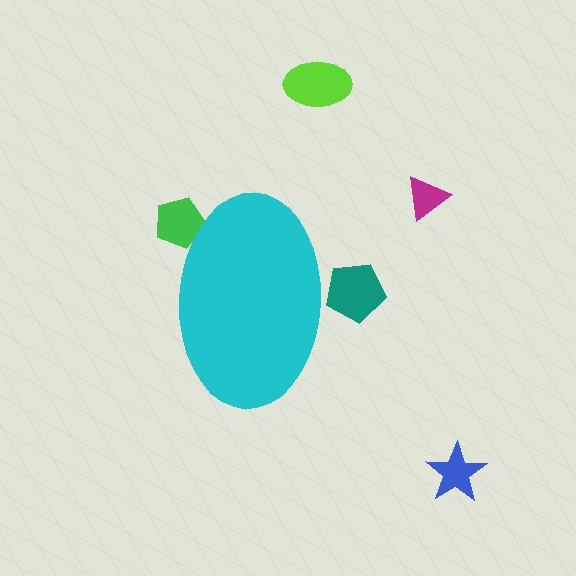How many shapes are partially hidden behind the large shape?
2 shapes are partially hidden.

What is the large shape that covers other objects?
A cyan ellipse.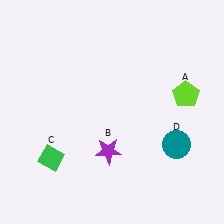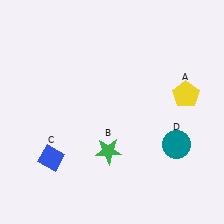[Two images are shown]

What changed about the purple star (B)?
In Image 1, B is purple. In Image 2, it changed to green.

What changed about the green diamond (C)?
In Image 1, C is green. In Image 2, it changed to blue.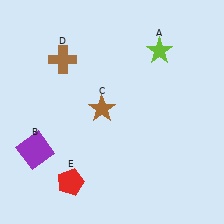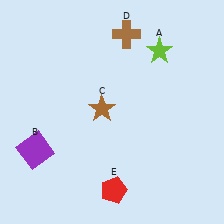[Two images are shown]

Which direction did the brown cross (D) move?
The brown cross (D) moved right.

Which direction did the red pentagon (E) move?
The red pentagon (E) moved right.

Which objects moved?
The objects that moved are: the brown cross (D), the red pentagon (E).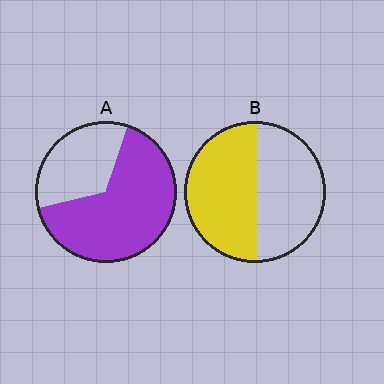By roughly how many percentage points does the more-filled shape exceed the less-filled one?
By roughly 15 percentage points (A over B).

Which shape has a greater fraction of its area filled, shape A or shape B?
Shape A.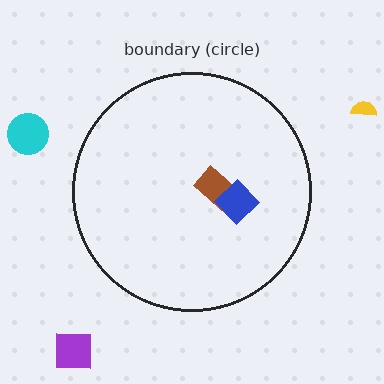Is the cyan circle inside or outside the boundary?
Outside.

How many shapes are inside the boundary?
2 inside, 3 outside.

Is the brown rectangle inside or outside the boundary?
Inside.